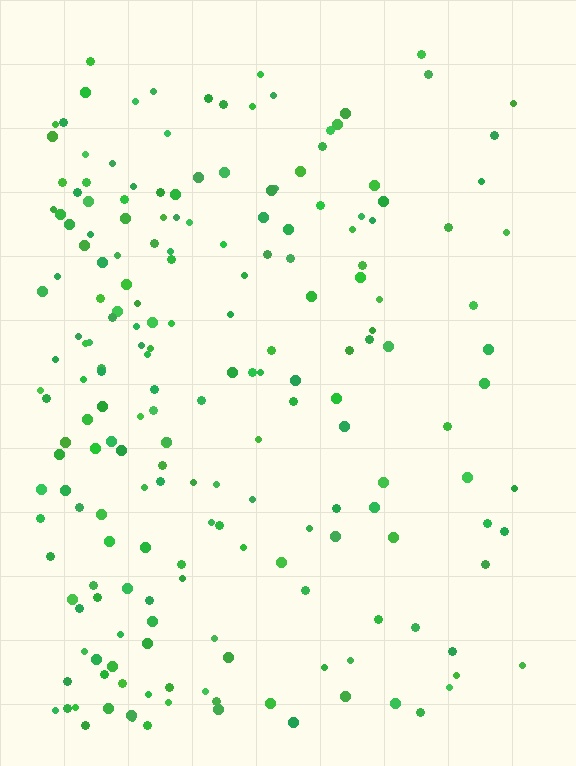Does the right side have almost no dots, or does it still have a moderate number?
Still a moderate number, just noticeably fewer than the left.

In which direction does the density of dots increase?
From right to left, with the left side densest.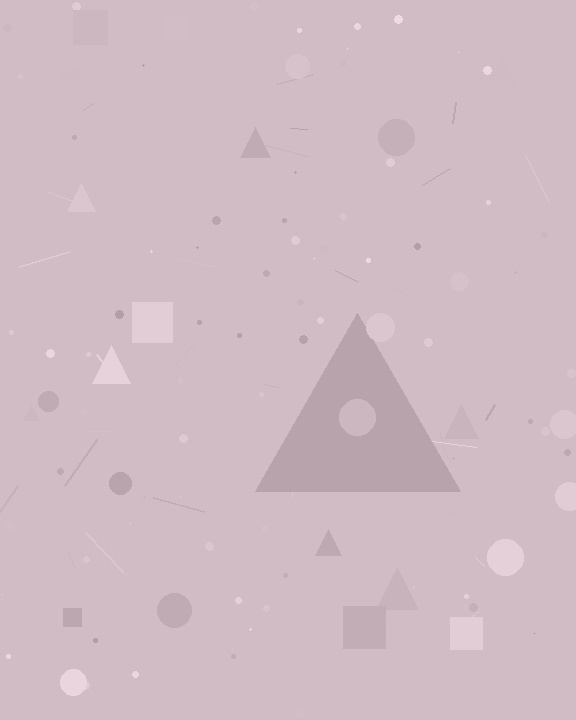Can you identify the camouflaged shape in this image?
The camouflaged shape is a triangle.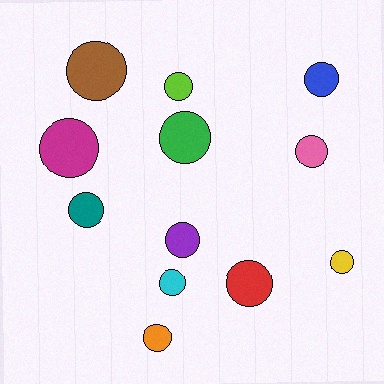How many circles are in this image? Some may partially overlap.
There are 12 circles.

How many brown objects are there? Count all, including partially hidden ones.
There is 1 brown object.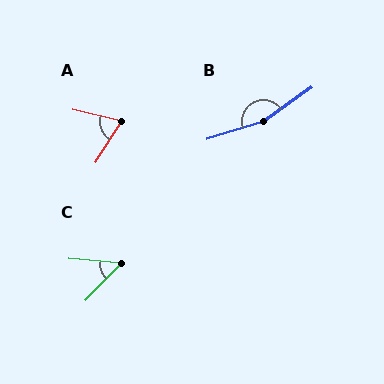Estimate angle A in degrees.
Approximately 71 degrees.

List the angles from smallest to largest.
C (50°), A (71°), B (162°).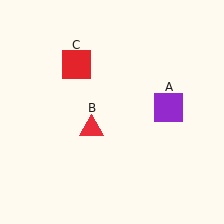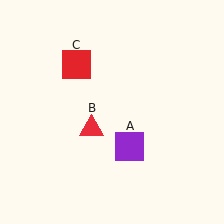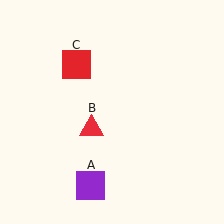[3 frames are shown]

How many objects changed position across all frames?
1 object changed position: purple square (object A).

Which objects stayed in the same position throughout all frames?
Red triangle (object B) and red square (object C) remained stationary.